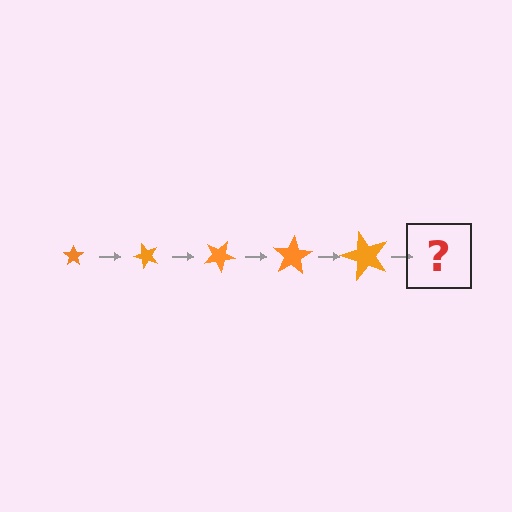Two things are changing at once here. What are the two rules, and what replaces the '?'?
The two rules are that the star grows larger each step and it rotates 50 degrees each step. The '?' should be a star, larger than the previous one and rotated 250 degrees from the start.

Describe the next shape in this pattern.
It should be a star, larger than the previous one and rotated 250 degrees from the start.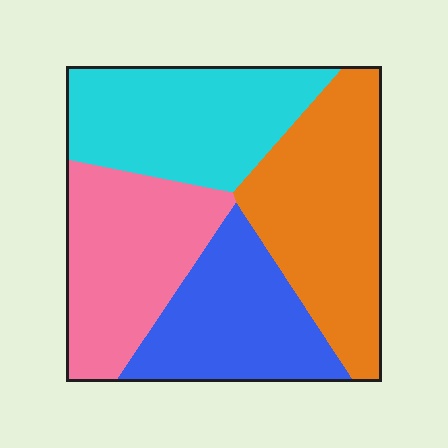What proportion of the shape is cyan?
Cyan covers 25% of the shape.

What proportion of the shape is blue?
Blue takes up less than a quarter of the shape.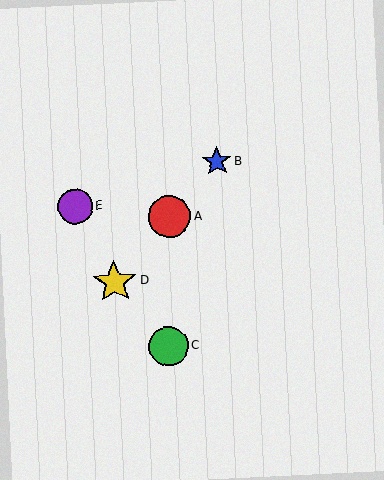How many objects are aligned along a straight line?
3 objects (A, B, D) are aligned along a straight line.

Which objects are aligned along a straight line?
Objects A, B, D are aligned along a straight line.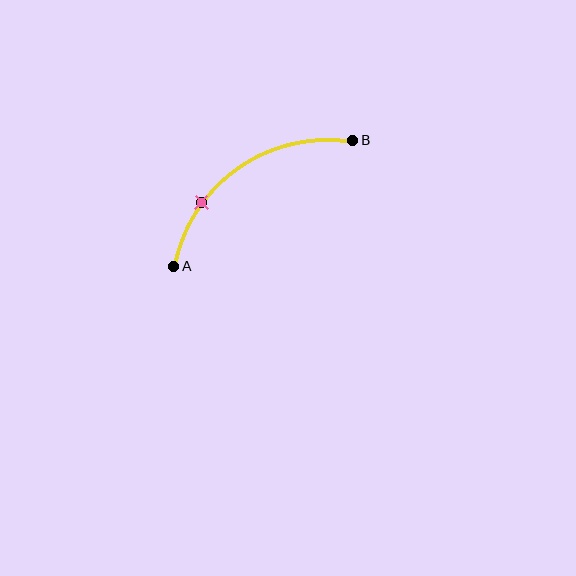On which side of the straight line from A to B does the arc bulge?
The arc bulges above and to the left of the straight line connecting A and B.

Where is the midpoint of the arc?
The arc midpoint is the point on the curve farthest from the straight line joining A and B. It sits above and to the left of that line.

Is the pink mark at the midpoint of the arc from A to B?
No. The pink mark lies on the arc but is closer to endpoint A. The arc midpoint would be at the point on the curve equidistant along the arc from both A and B.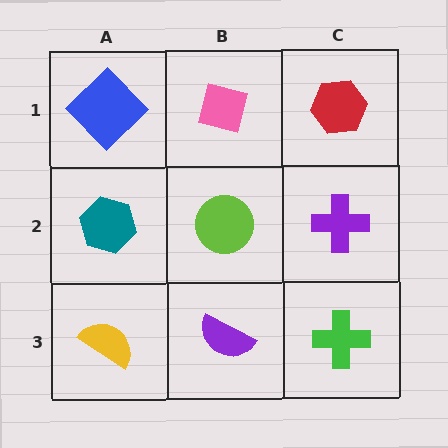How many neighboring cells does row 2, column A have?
3.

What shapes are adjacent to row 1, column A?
A teal hexagon (row 2, column A), a pink square (row 1, column B).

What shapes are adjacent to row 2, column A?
A blue diamond (row 1, column A), a yellow semicircle (row 3, column A), a lime circle (row 2, column B).